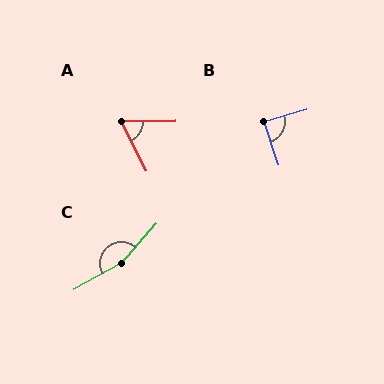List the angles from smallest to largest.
A (64°), B (88°), C (161°).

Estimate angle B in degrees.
Approximately 88 degrees.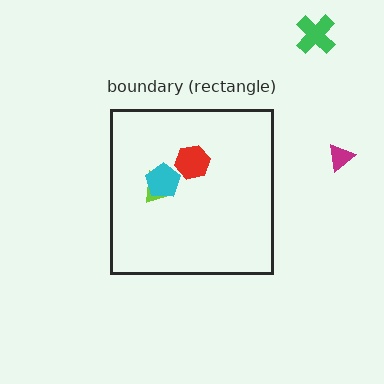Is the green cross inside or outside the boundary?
Outside.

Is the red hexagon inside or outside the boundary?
Inside.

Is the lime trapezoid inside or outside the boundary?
Inside.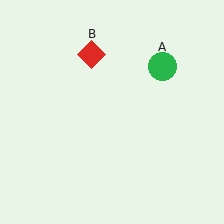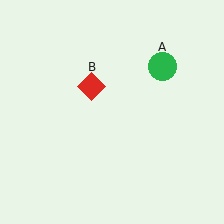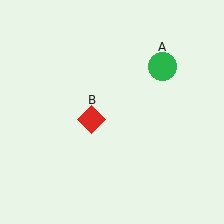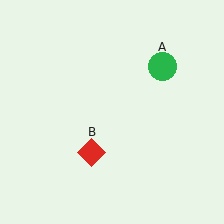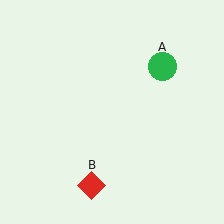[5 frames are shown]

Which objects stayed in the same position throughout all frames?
Green circle (object A) remained stationary.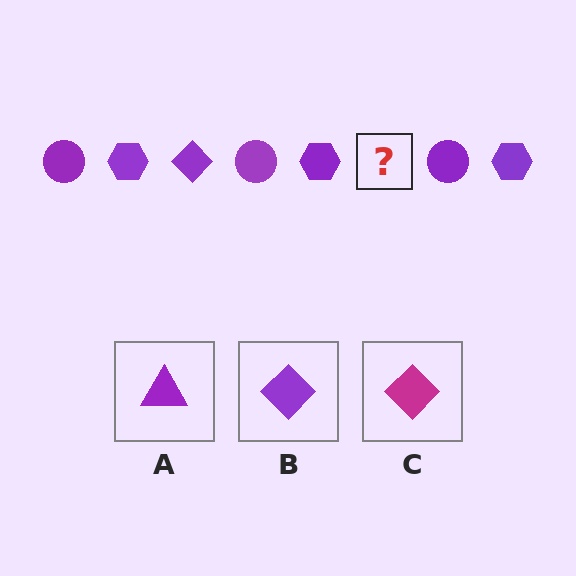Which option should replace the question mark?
Option B.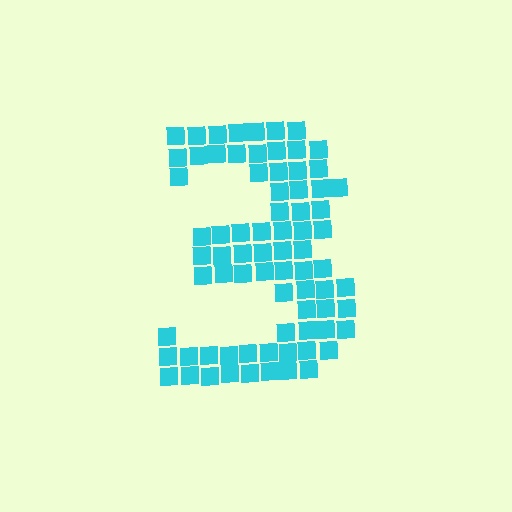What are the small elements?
The small elements are squares.